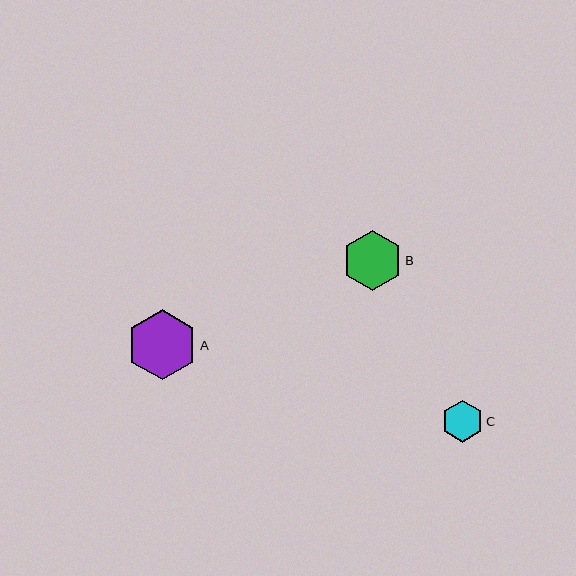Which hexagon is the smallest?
Hexagon C is the smallest with a size of approximately 42 pixels.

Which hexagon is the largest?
Hexagon A is the largest with a size of approximately 70 pixels.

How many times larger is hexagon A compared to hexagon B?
Hexagon A is approximately 1.2 times the size of hexagon B.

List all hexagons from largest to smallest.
From largest to smallest: A, B, C.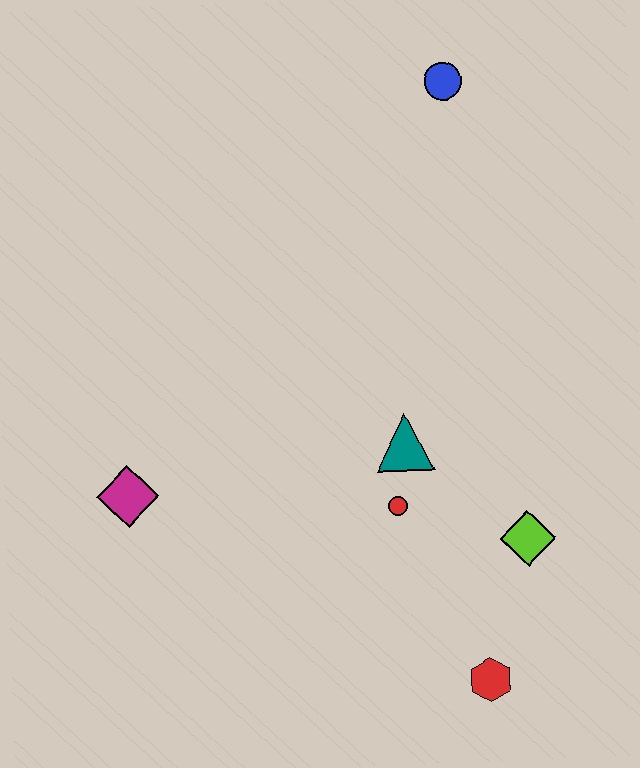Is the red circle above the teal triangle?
No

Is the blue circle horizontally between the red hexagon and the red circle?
Yes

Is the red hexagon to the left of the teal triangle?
No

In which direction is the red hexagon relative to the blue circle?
The red hexagon is below the blue circle.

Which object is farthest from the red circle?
The blue circle is farthest from the red circle.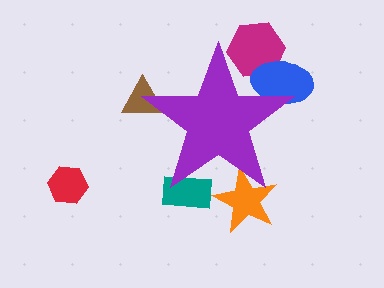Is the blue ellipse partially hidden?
Yes, the blue ellipse is partially hidden behind the purple star.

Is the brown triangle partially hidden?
Yes, the brown triangle is partially hidden behind the purple star.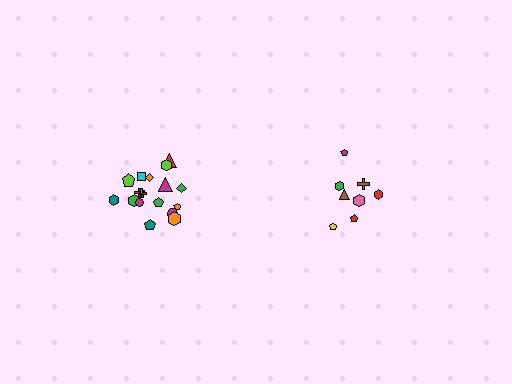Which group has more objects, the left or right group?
The left group.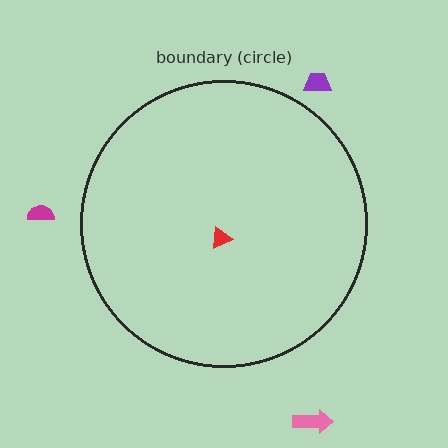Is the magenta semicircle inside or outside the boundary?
Outside.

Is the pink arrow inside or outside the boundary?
Outside.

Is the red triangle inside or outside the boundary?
Inside.